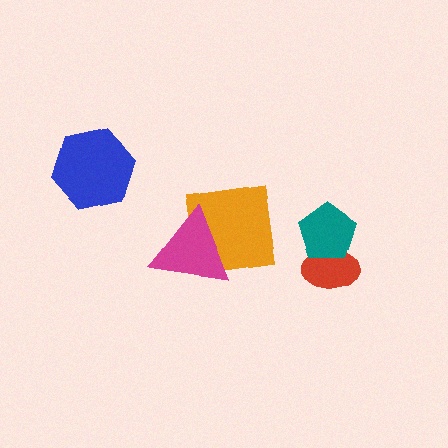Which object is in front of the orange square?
The magenta triangle is in front of the orange square.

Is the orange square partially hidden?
Yes, it is partially covered by another shape.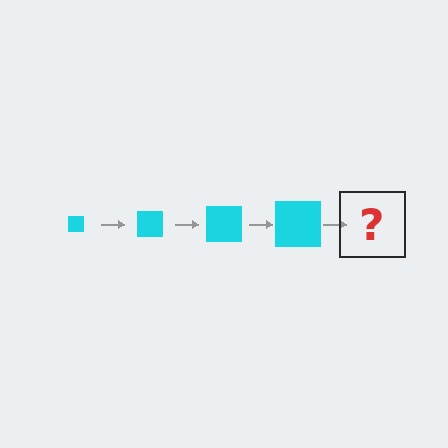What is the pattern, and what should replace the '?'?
The pattern is that the square gets progressively larger each step. The '?' should be a cyan square, larger than the previous one.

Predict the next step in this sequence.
The next step is a cyan square, larger than the previous one.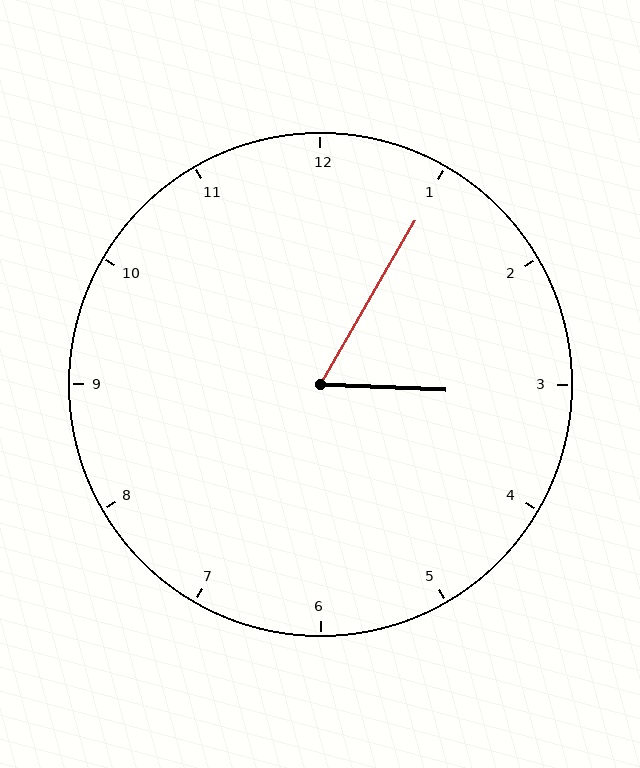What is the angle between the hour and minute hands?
Approximately 62 degrees.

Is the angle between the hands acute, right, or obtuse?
It is acute.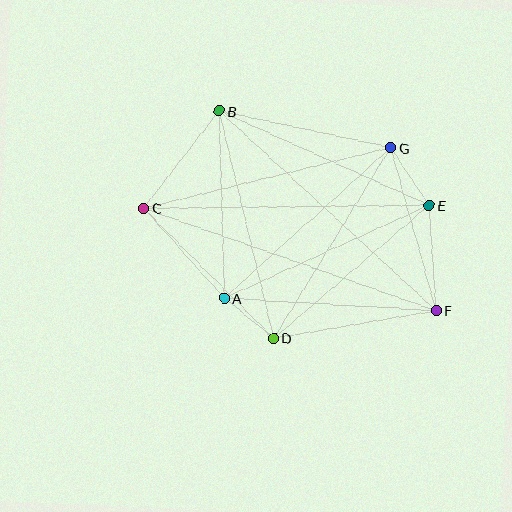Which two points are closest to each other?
Points A and D are closest to each other.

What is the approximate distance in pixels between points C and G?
The distance between C and G is approximately 254 pixels.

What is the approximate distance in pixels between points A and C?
The distance between A and C is approximately 121 pixels.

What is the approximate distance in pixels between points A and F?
The distance between A and F is approximately 212 pixels.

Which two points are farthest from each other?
Points C and F are farthest from each other.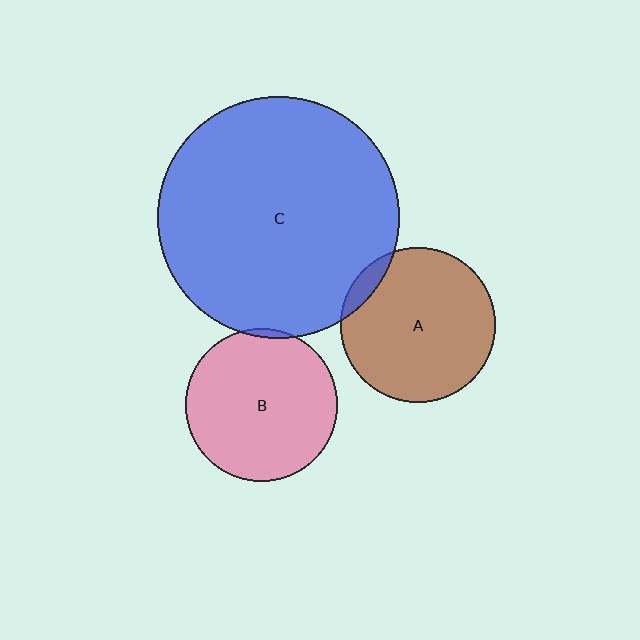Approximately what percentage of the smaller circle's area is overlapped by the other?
Approximately 5%.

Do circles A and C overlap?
Yes.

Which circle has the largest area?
Circle C (blue).